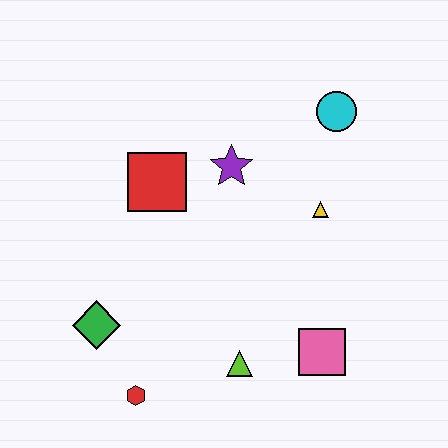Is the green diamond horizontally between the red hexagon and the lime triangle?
No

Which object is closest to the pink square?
The lime triangle is closest to the pink square.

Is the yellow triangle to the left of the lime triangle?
No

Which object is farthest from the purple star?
The red hexagon is farthest from the purple star.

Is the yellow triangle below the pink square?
No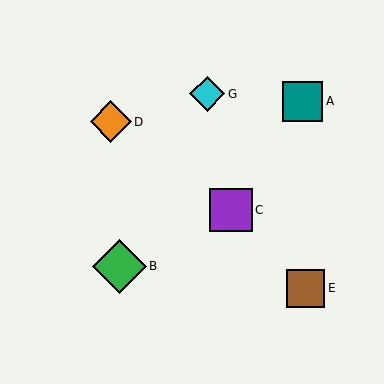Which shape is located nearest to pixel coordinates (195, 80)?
The cyan diamond (labeled G) at (207, 94) is nearest to that location.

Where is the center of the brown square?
The center of the brown square is at (305, 288).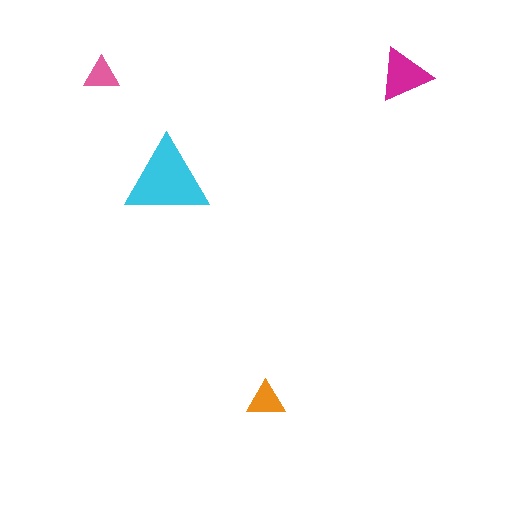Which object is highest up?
The pink triangle is topmost.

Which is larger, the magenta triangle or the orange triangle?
The magenta one.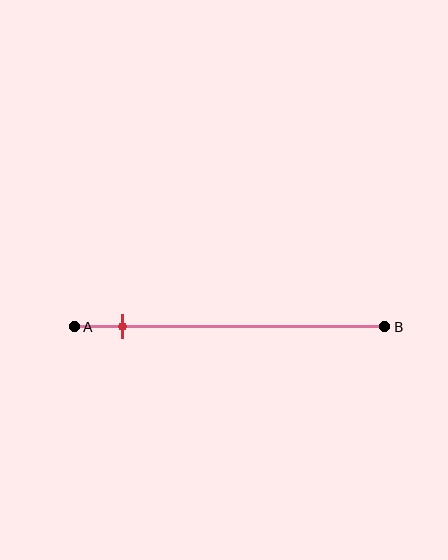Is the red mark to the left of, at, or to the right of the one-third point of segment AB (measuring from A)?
The red mark is to the left of the one-third point of segment AB.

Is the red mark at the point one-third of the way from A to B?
No, the mark is at about 15% from A, not at the 33% one-third point.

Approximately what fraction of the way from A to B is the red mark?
The red mark is approximately 15% of the way from A to B.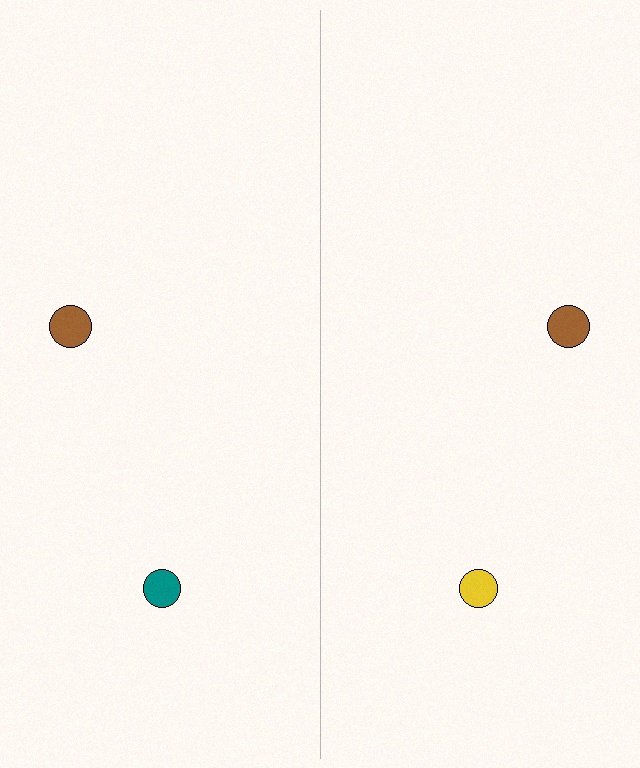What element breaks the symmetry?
The yellow circle on the right side breaks the symmetry — its mirror counterpart is teal.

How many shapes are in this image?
There are 4 shapes in this image.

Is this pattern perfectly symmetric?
No, the pattern is not perfectly symmetric. The yellow circle on the right side breaks the symmetry — its mirror counterpart is teal.